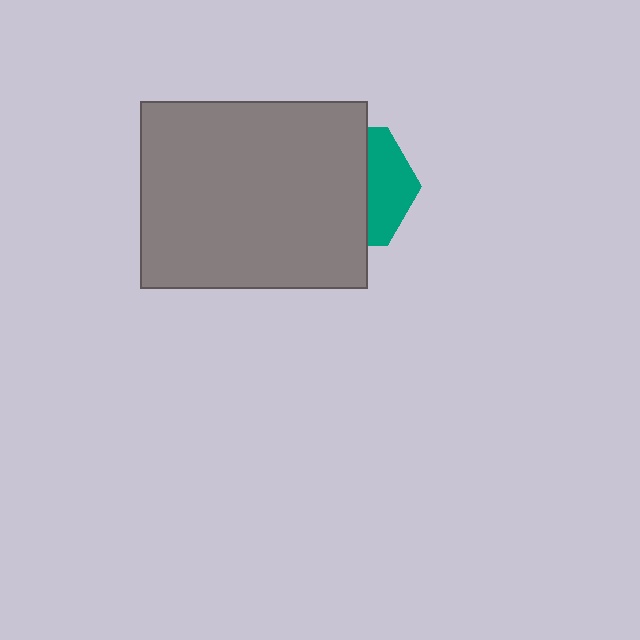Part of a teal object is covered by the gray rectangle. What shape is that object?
It is a hexagon.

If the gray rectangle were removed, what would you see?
You would see the complete teal hexagon.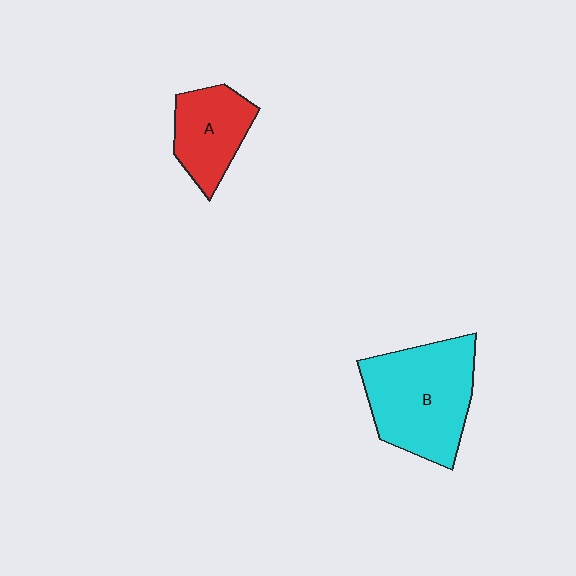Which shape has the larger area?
Shape B (cyan).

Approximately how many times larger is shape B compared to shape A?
Approximately 1.8 times.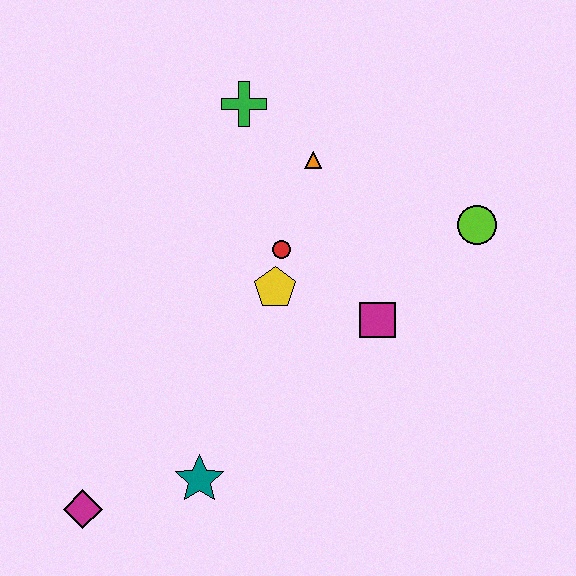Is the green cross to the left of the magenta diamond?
No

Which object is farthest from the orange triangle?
The magenta diamond is farthest from the orange triangle.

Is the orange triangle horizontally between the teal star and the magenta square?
Yes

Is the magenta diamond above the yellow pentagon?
No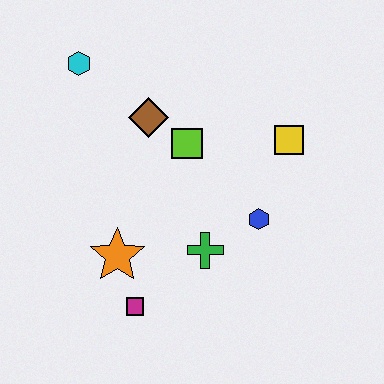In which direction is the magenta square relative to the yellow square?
The magenta square is below the yellow square.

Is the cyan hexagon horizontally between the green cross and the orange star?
No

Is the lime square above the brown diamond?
No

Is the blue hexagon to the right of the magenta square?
Yes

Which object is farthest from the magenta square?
The cyan hexagon is farthest from the magenta square.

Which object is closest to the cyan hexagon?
The brown diamond is closest to the cyan hexagon.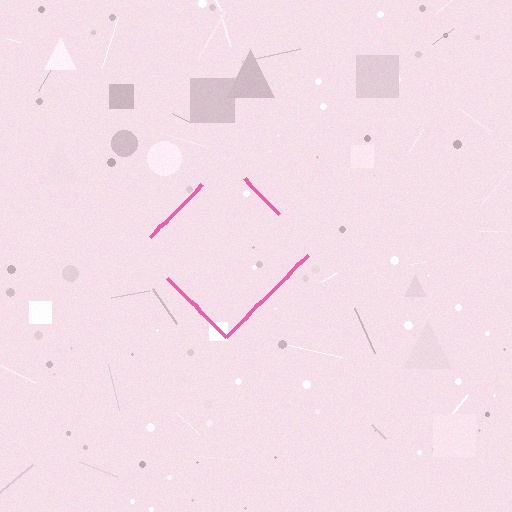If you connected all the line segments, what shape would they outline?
They would outline a diamond.